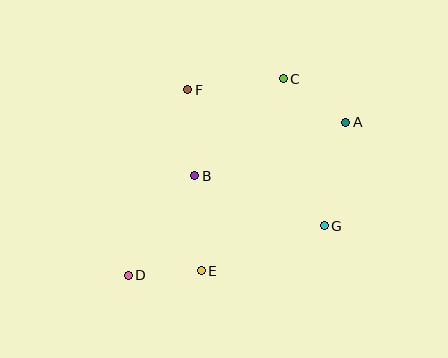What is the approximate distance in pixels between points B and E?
The distance between B and E is approximately 95 pixels.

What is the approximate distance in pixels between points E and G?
The distance between E and G is approximately 131 pixels.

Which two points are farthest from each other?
Points A and D are farthest from each other.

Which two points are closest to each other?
Points D and E are closest to each other.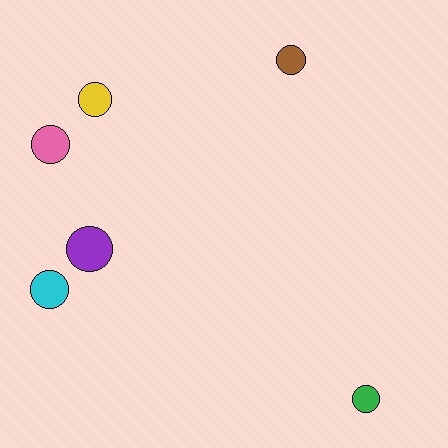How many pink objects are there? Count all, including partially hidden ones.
There is 1 pink object.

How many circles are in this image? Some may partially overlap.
There are 6 circles.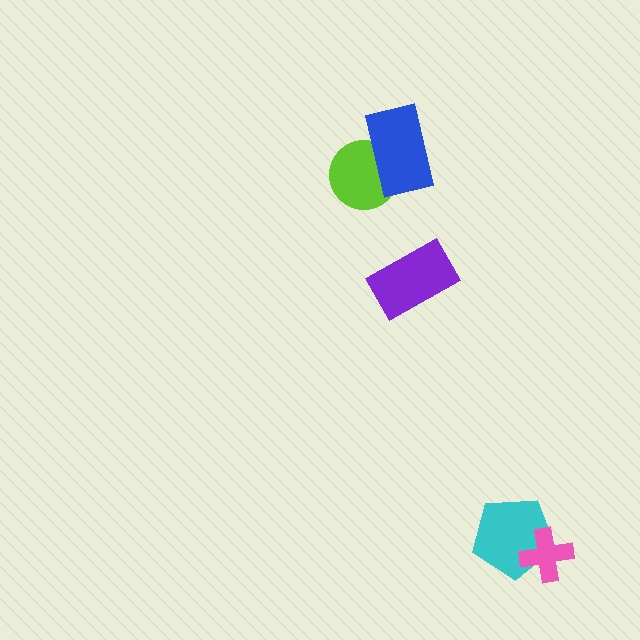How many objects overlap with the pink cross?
1 object overlaps with the pink cross.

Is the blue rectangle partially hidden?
No, no other shape covers it.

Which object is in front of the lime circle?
The blue rectangle is in front of the lime circle.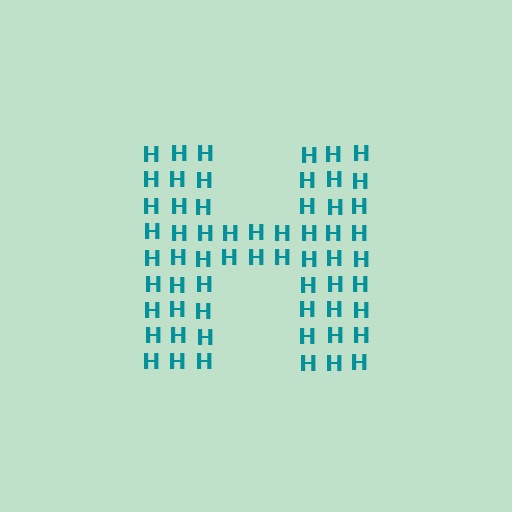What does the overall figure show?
The overall figure shows the letter H.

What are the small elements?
The small elements are letter H's.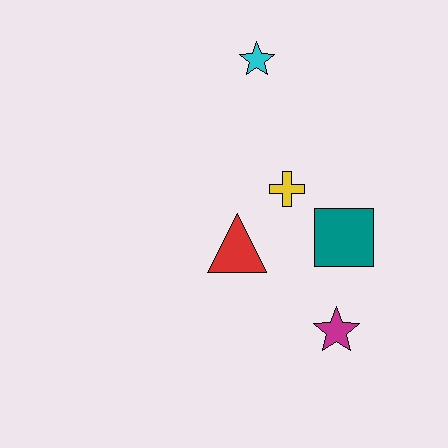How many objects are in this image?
There are 5 objects.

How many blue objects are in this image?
There are no blue objects.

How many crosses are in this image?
There is 1 cross.